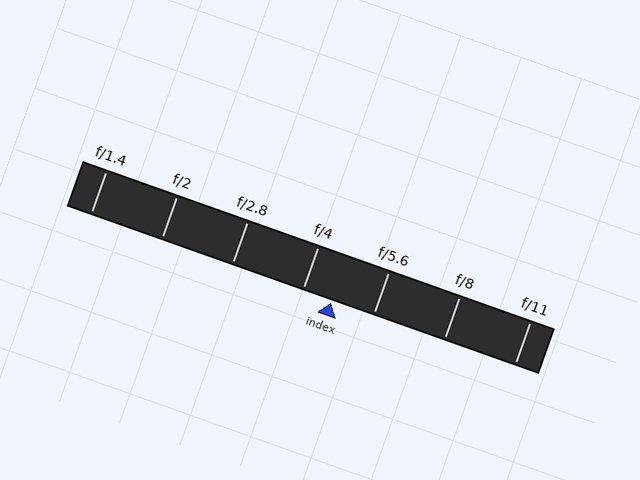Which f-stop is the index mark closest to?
The index mark is closest to f/4.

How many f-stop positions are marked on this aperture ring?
There are 7 f-stop positions marked.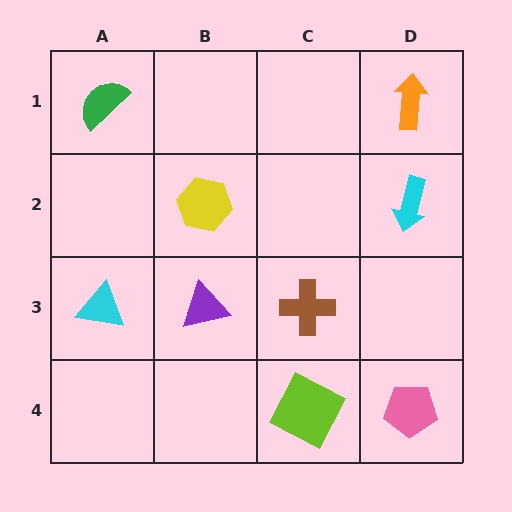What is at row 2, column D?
A cyan arrow.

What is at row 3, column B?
A purple triangle.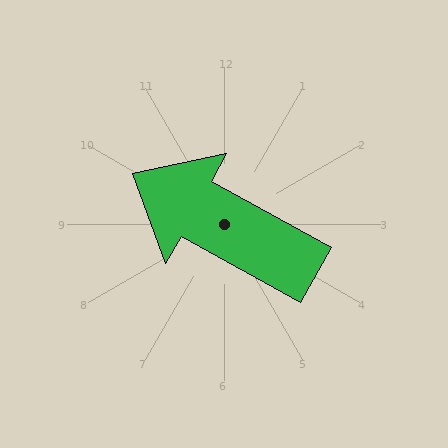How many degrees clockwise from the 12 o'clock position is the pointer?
Approximately 299 degrees.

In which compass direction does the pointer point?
Northwest.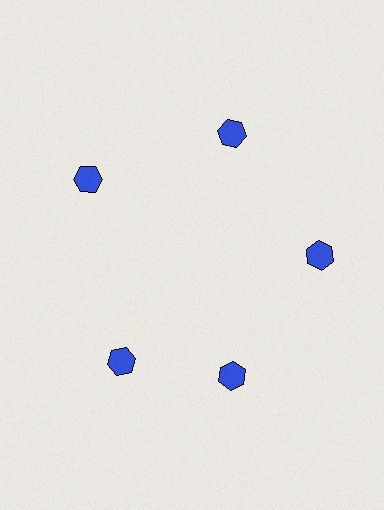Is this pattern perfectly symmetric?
No. The 5 blue hexagons are arranged in a ring, but one element near the 8 o'clock position is rotated out of alignment along the ring, breaking the 5-fold rotational symmetry.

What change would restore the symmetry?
The symmetry would be restored by rotating it back into even spacing with its neighbors so that all 5 hexagons sit at equal angles and equal distance from the center.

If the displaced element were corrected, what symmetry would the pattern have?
It would have 5-fold rotational symmetry — the pattern would map onto itself every 72 degrees.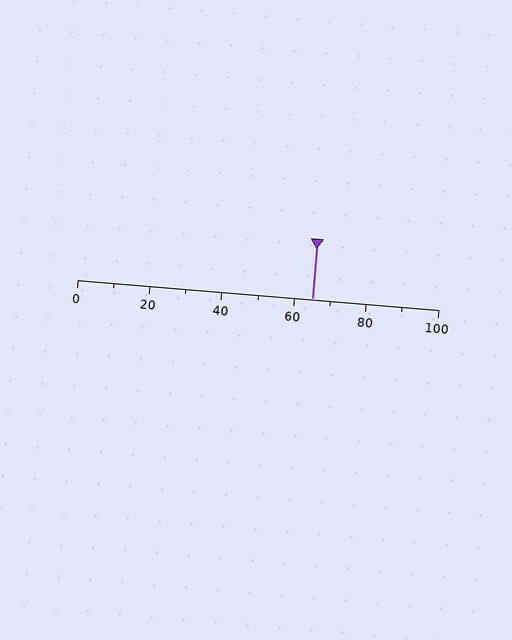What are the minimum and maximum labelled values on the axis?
The axis runs from 0 to 100.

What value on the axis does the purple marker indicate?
The marker indicates approximately 65.